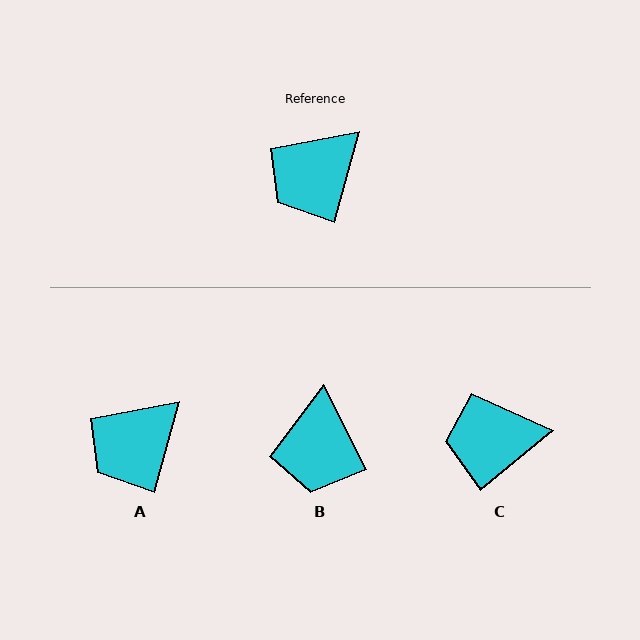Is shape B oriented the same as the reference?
No, it is off by about 42 degrees.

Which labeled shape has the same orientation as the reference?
A.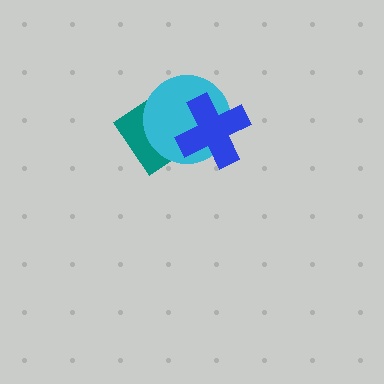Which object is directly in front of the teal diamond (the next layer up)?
The cyan circle is directly in front of the teal diamond.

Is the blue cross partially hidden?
No, no other shape covers it.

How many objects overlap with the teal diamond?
2 objects overlap with the teal diamond.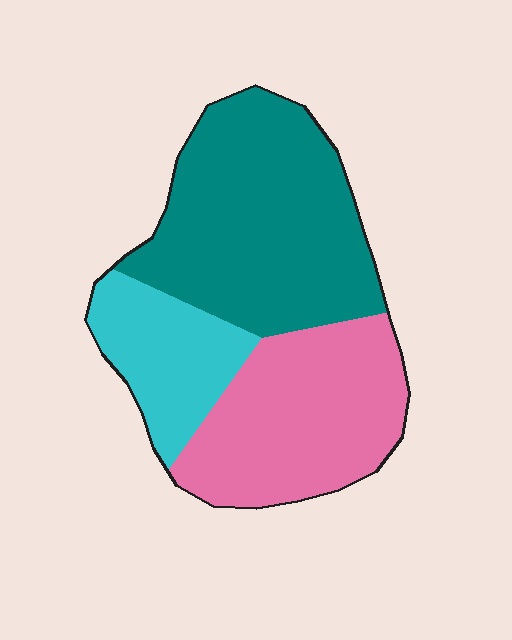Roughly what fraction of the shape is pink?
Pink takes up about one third (1/3) of the shape.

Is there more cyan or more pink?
Pink.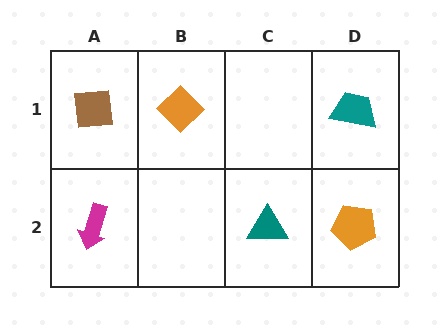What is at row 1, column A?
A brown square.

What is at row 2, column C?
A teal triangle.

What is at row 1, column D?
A teal trapezoid.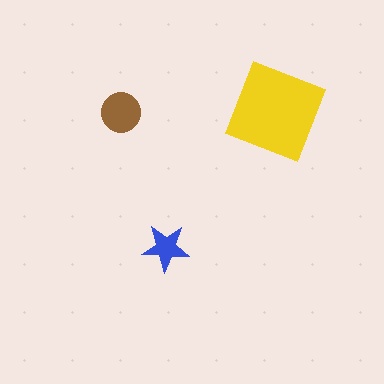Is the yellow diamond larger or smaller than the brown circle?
Larger.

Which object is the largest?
The yellow diamond.